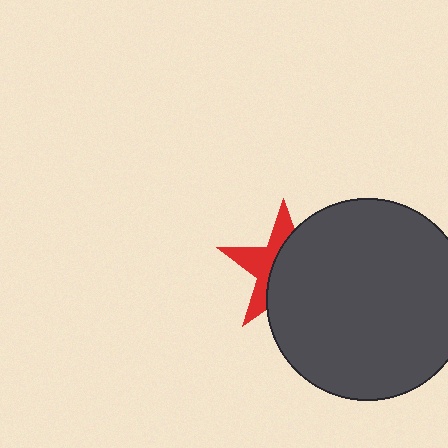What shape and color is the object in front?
The object in front is a dark gray circle.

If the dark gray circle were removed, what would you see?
You would see the complete red star.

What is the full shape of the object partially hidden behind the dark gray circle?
The partially hidden object is a red star.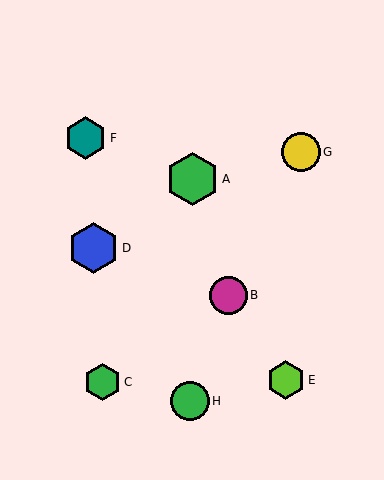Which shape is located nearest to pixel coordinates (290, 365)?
The lime hexagon (labeled E) at (286, 380) is nearest to that location.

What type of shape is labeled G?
Shape G is a yellow circle.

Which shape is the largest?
The green hexagon (labeled A) is the largest.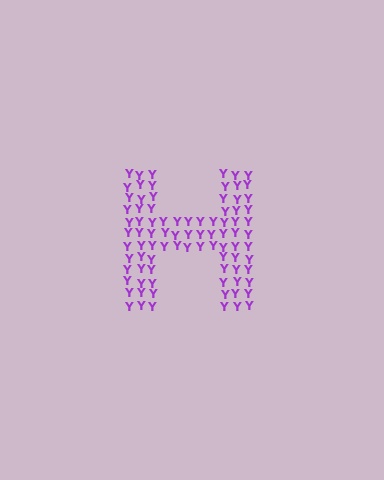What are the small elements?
The small elements are letter Y's.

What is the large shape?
The large shape is the letter H.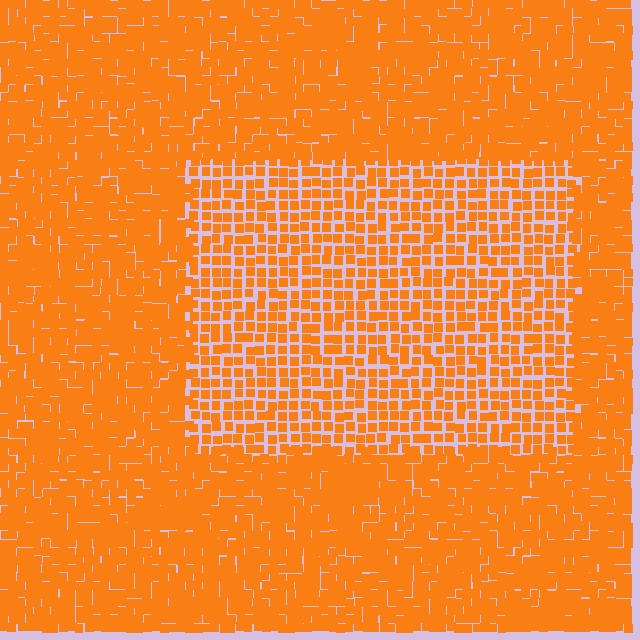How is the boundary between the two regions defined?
The boundary is defined by a change in element density (approximately 1.7x ratio). All elements are the same color, size, and shape.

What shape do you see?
I see a rectangle.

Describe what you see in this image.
The image contains small orange elements arranged at two different densities. A rectangle-shaped region is visible where the elements are less densely packed than the surrounding area.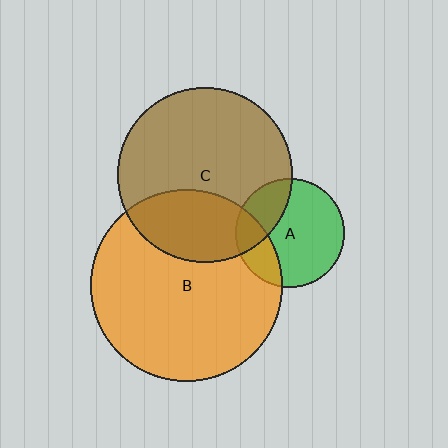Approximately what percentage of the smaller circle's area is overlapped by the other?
Approximately 30%.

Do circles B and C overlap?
Yes.